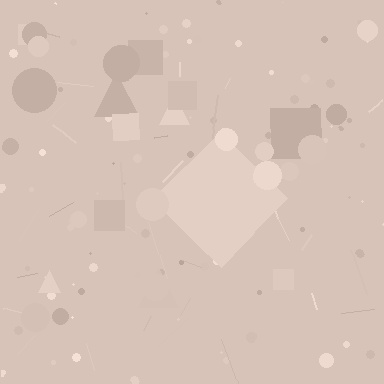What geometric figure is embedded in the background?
A diamond is embedded in the background.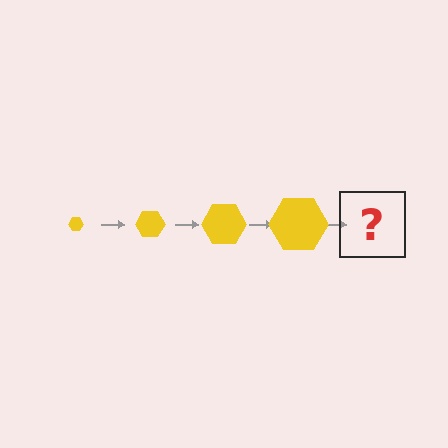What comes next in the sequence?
The next element should be a yellow hexagon, larger than the previous one.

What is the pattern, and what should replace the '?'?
The pattern is that the hexagon gets progressively larger each step. The '?' should be a yellow hexagon, larger than the previous one.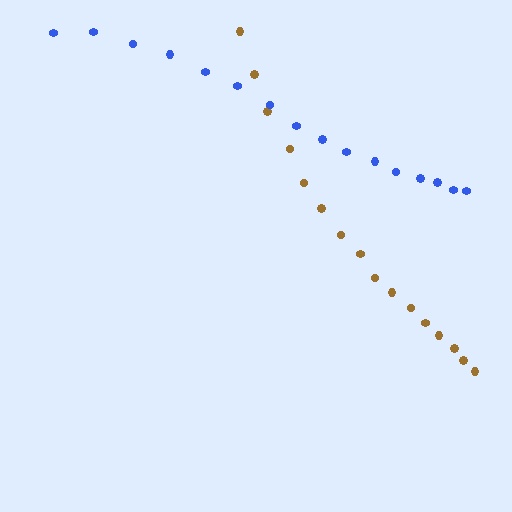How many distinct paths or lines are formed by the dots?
There are 2 distinct paths.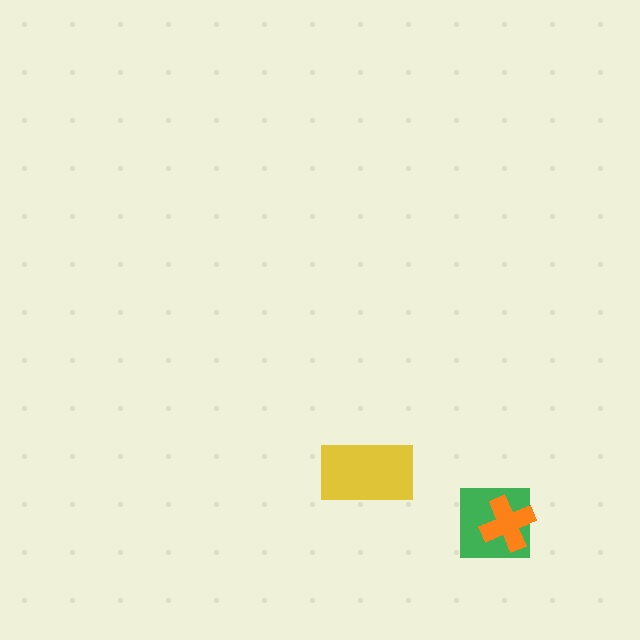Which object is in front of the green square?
The orange cross is in front of the green square.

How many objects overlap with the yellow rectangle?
0 objects overlap with the yellow rectangle.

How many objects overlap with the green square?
1 object overlaps with the green square.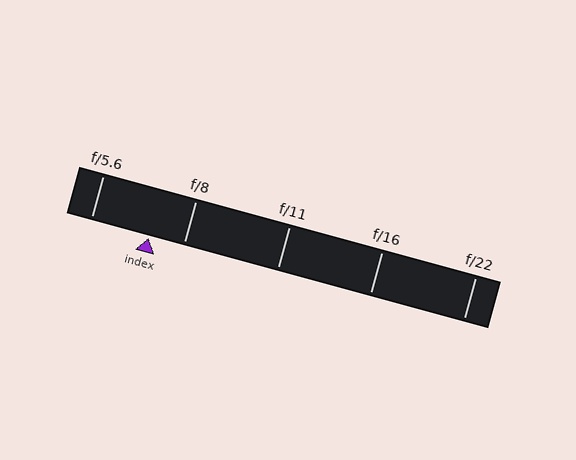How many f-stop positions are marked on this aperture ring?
There are 5 f-stop positions marked.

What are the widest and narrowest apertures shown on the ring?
The widest aperture shown is f/5.6 and the narrowest is f/22.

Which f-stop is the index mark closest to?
The index mark is closest to f/8.